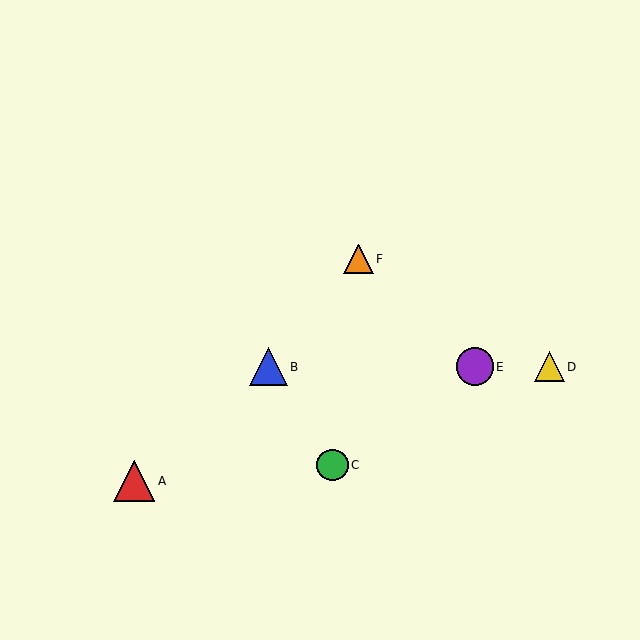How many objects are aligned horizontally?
3 objects (B, D, E) are aligned horizontally.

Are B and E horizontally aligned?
Yes, both are at y≈367.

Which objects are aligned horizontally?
Objects B, D, E are aligned horizontally.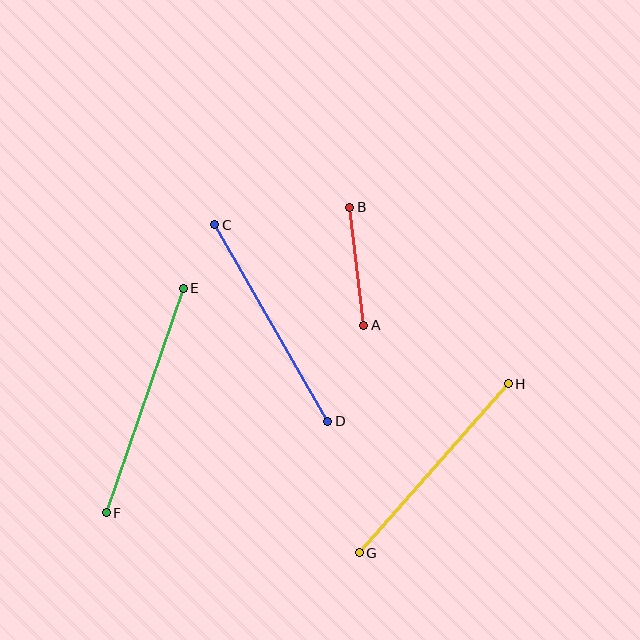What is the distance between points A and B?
The distance is approximately 119 pixels.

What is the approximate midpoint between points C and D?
The midpoint is at approximately (271, 323) pixels.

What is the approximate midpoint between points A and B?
The midpoint is at approximately (357, 266) pixels.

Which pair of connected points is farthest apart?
Points E and F are farthest apart.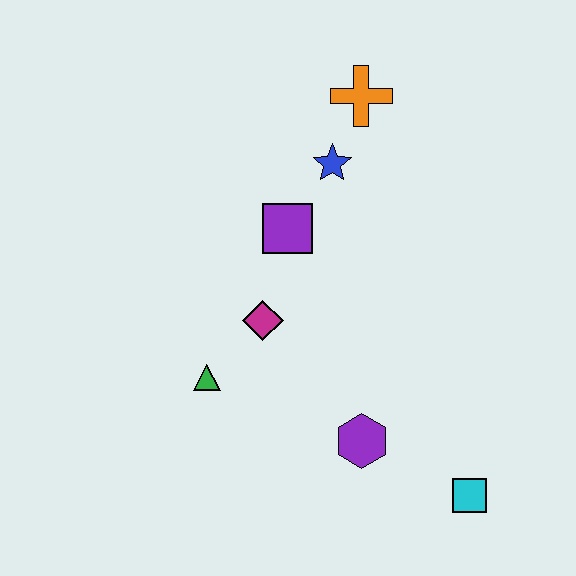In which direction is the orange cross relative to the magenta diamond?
The orange cross is above the magenta diamond.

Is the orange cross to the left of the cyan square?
Yes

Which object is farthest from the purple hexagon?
The orange cross is farthest from the purple hexagon.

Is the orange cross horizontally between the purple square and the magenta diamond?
No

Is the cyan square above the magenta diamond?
No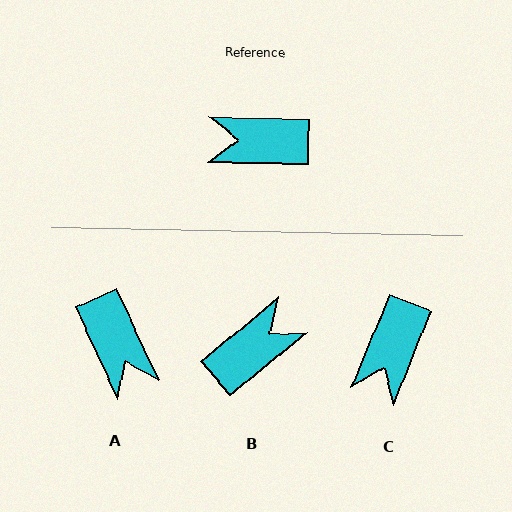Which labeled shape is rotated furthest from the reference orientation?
B, about 139 degrees away.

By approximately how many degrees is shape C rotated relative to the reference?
Approximately 69 degrees counter-clockwise.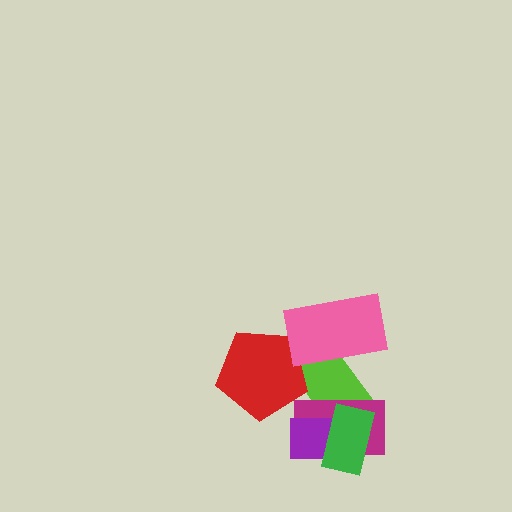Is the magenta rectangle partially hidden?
Yes, it is partially covered by another shape.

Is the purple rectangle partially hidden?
Yes, it is partially covered by another shape.